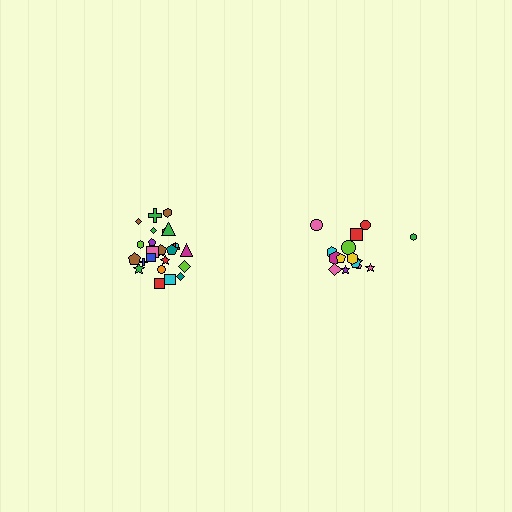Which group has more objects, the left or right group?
The left group.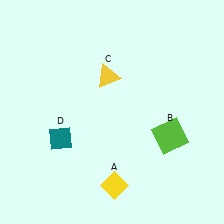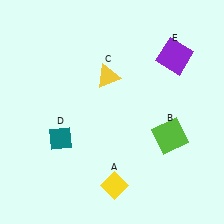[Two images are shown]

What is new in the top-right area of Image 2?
A purple square (E) was added in the top-right area of Image 2.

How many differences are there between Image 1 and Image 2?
There is 1 difference between the two images.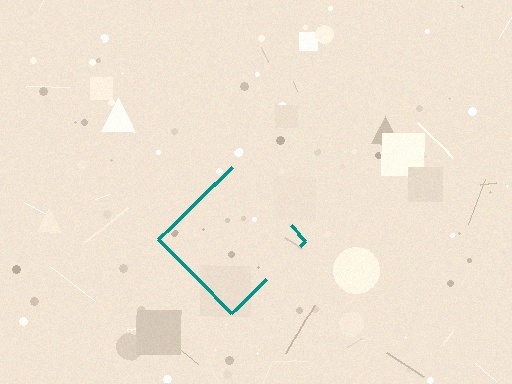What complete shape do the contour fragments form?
The contour fragments form a diamond.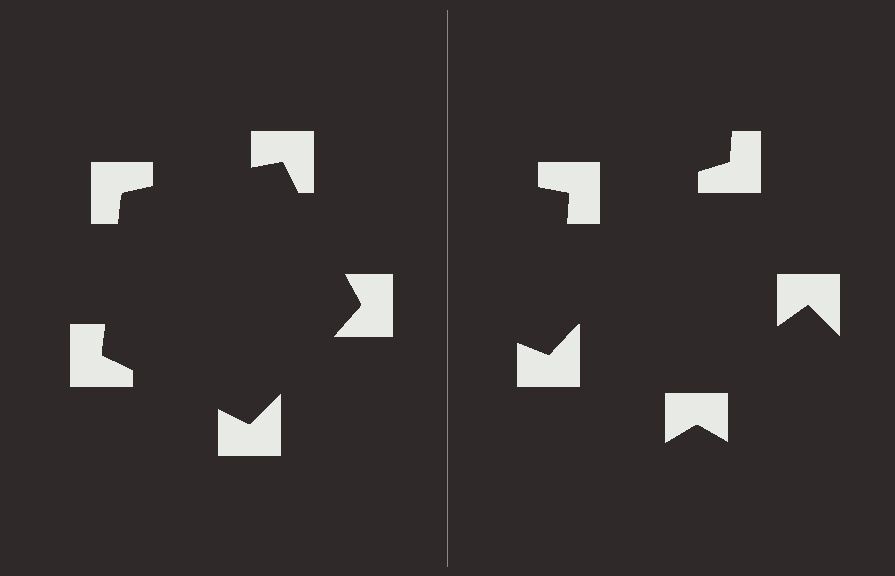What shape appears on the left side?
An illusory pentagon.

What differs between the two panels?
The notched squares are positioned identically on both sides; only the wedge orientations differ. On the left they align to a pentagon; on the right they are misaligned.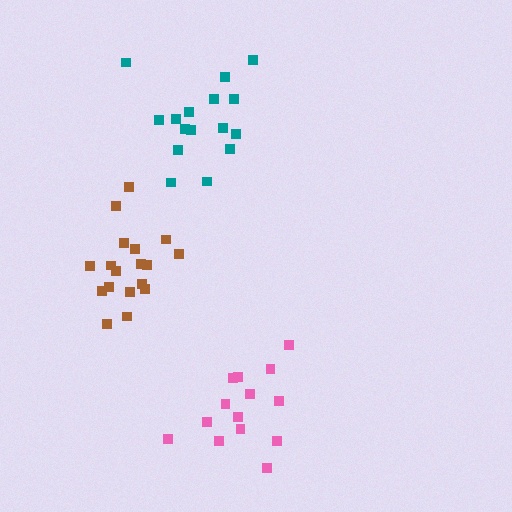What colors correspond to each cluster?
The clusters are colored: brown, teal, pink.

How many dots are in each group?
Group 1: 18 dots, Group 2: 16 dots, Group 3: 14 dots (48 total).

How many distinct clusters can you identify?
There are 3 distinct clusters.